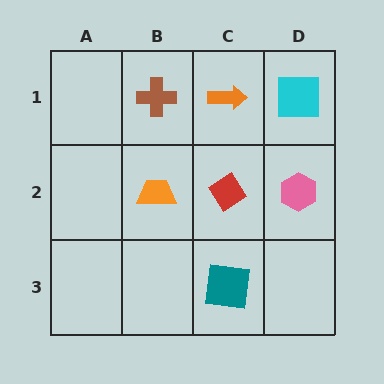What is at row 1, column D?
A cyan square.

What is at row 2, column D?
A pink hexagon.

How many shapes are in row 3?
1 shape.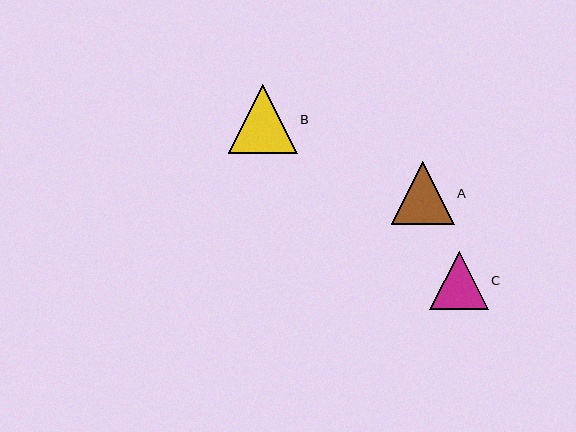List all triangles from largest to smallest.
From largest to smallest: B, A, C.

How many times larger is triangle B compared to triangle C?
Triangle B is approximately 1.2 times the size of triangle C.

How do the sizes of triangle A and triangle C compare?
Triangle A and triangle C are approximately the same size.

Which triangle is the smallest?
Triangle C is the smallest with a size of approximately 58 pixels.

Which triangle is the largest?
Triangle B is the largest with a size of approximately 69 pixels.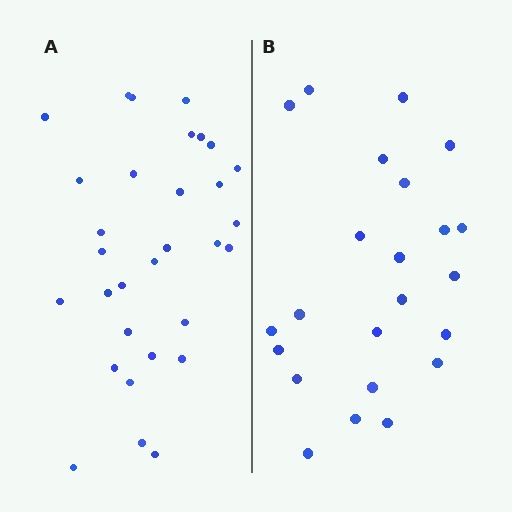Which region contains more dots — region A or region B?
Region A (the left region) has more dots.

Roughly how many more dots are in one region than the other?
Region A has roughly 8 or so more dots than region B.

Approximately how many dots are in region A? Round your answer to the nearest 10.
About 30 dots. (The exact count is 31, which rounds to 30.)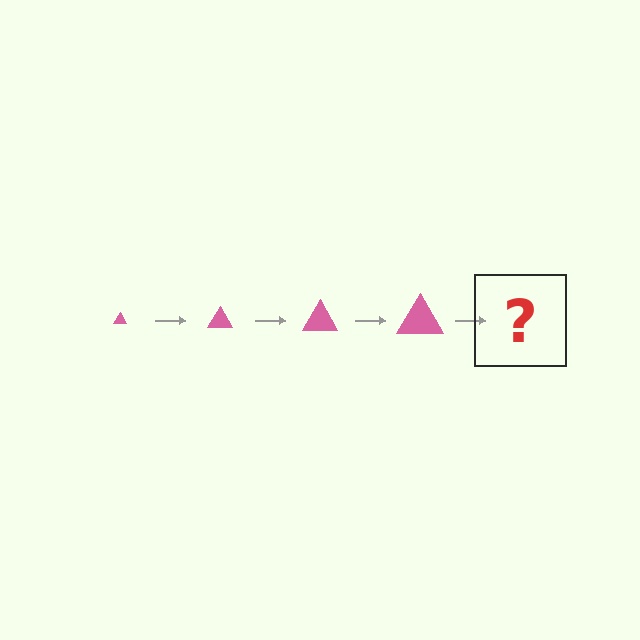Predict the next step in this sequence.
The next step is a pink triangle, larger than the previous one.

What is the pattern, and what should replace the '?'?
The pattern is that the triangle gets progressively larger each step. The '?' should be a pink triangle, larger than the previous one.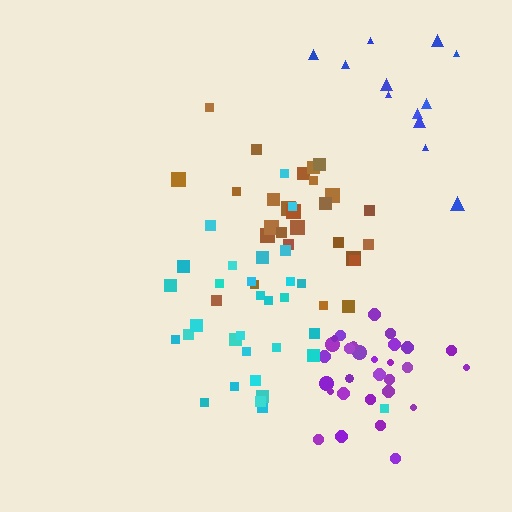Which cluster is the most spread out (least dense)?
Cyan.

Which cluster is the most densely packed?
Purple.